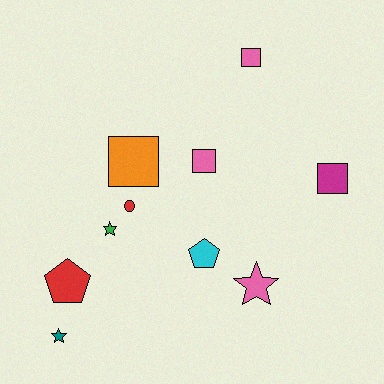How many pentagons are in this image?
There are 2 pentagons.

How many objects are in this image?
There are 10 objects.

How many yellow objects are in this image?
There are no yellow objects.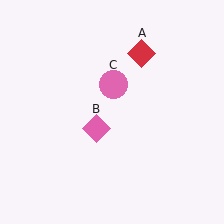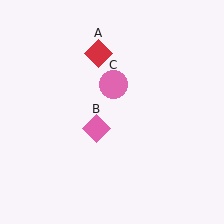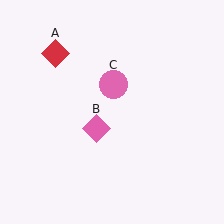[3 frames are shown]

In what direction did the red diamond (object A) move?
The red diamond (object A) moved left.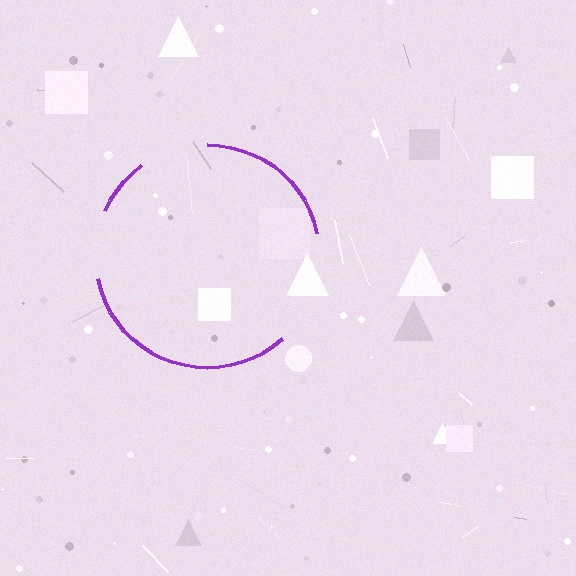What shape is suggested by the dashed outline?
The dashed outline suggests a circle.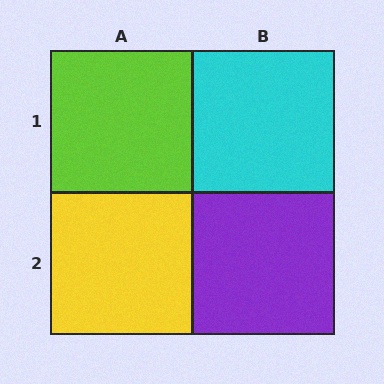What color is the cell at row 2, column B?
Purple.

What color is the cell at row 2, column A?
Yellow.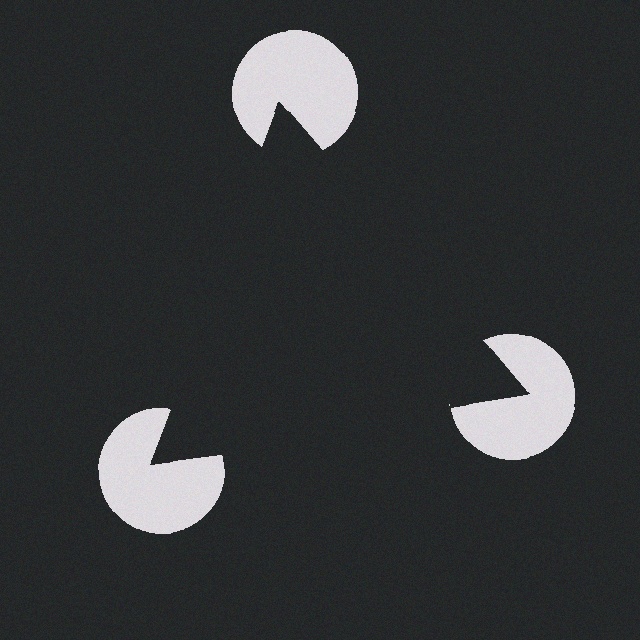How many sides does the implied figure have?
3 sides.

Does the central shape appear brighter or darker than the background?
It typically appears slightly darker than the background, even though no actual brightness change is drawn.